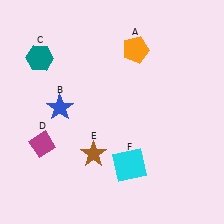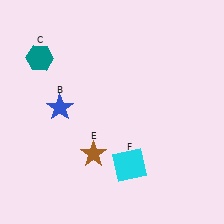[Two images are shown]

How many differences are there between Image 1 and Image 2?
There are 2 differences between the two images.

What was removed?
The magenta diamond (D), the orange pentagon (A) were removed in Image 2.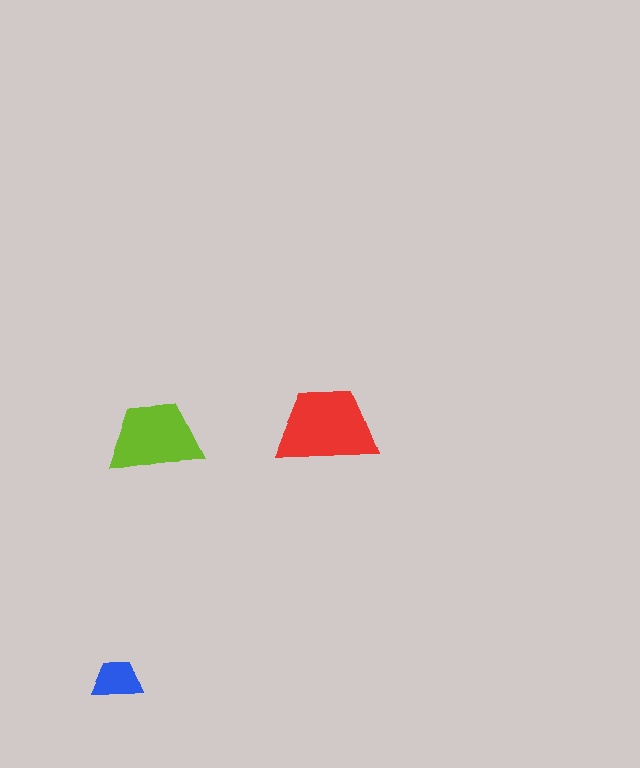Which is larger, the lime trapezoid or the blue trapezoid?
The lime one.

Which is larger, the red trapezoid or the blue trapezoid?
The red one.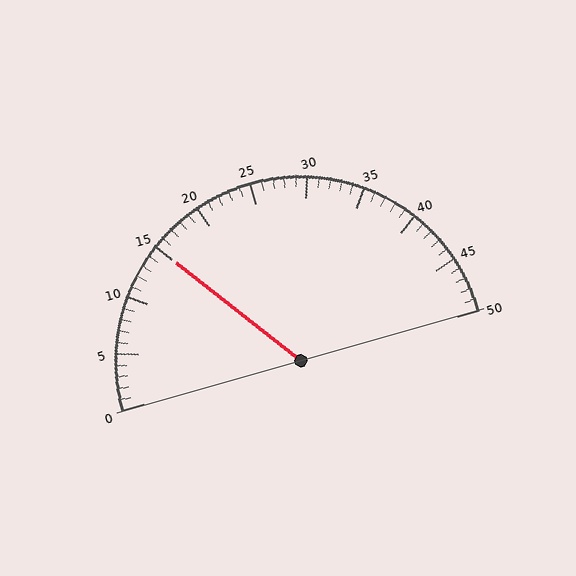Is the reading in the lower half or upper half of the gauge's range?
The reading is in the lower half of the range (0 to 50).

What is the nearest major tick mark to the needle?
The nearest major tick mark is 15.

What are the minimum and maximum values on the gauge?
The gauge ranges from 0 to 50.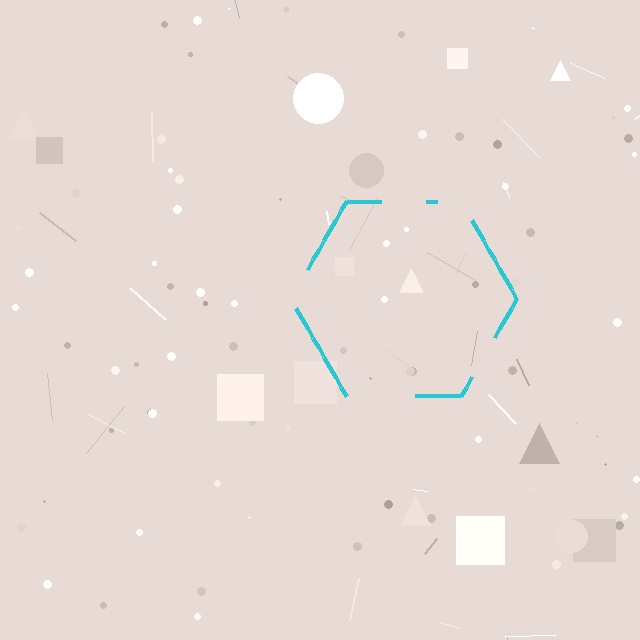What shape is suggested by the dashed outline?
The dashed outline suggests a hexagon.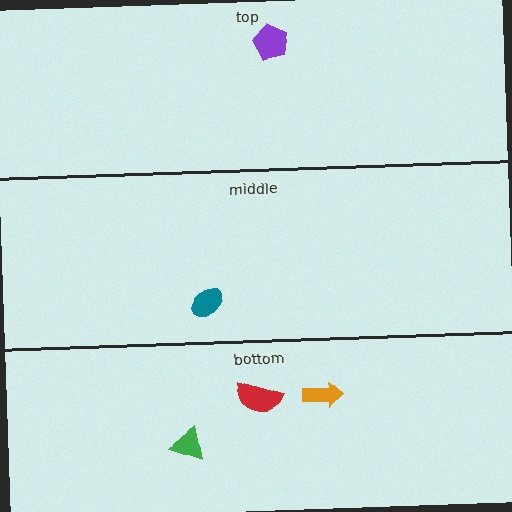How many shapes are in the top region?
1.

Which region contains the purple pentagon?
The top region.